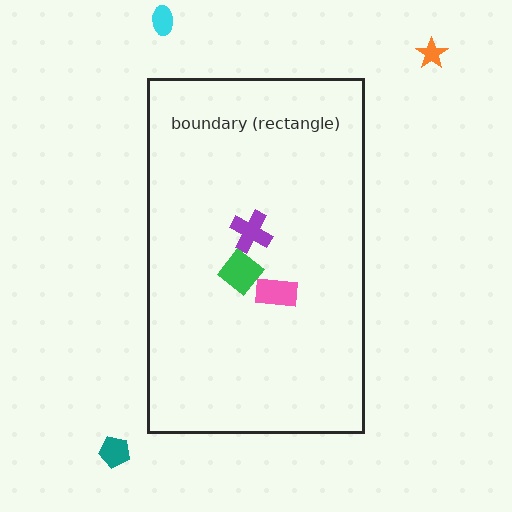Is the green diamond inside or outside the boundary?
Inside.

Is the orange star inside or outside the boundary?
Outside.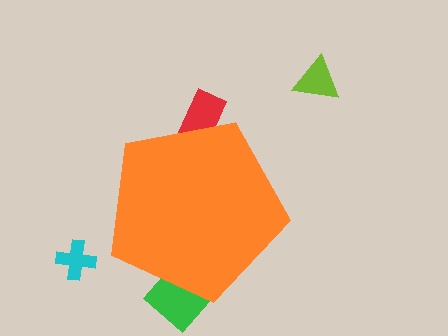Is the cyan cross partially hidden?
No, the cyan cross is fully visible.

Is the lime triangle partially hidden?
No, the lime triangle is fully visible.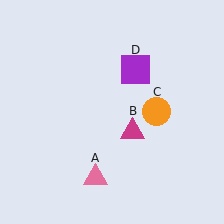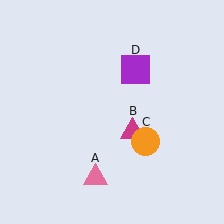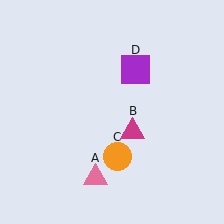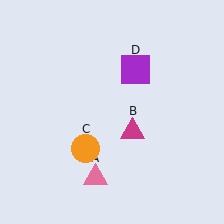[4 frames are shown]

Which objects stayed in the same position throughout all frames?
Pink triangle (object A) and magenta triangle (object B) and purple square (object D) remained stationary.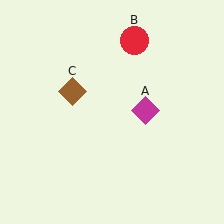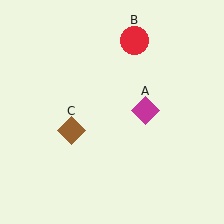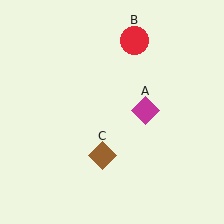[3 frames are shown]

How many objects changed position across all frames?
1 object changed position: brown diamond (object C).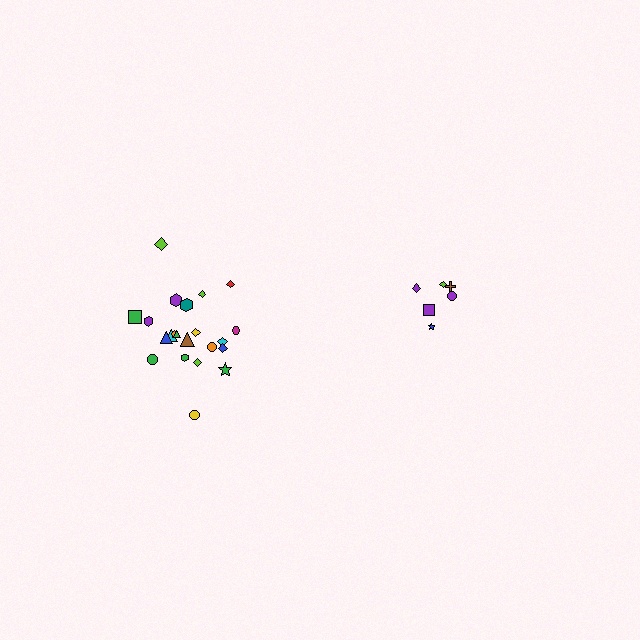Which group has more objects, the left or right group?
The left group.